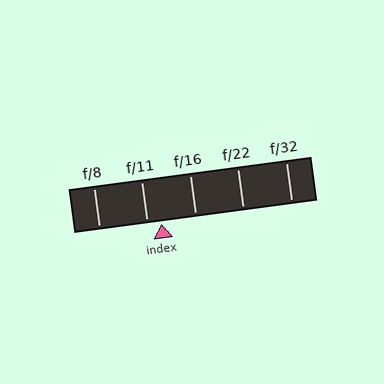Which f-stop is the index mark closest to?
The index mark is closest to f/11.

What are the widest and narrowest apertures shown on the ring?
The widest aperture shown is f/8 and the narrowest is f/32.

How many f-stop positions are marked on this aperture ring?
There are 5 f-stop positions marked.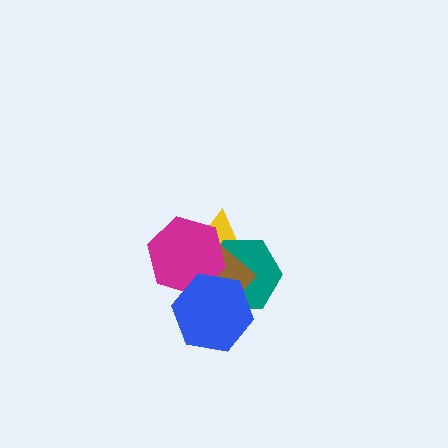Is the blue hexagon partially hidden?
No, no other shape covers it.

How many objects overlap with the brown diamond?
4 objects overlap with the brown diamond.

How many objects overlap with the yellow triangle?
4 objects overlap with the yellow triangle.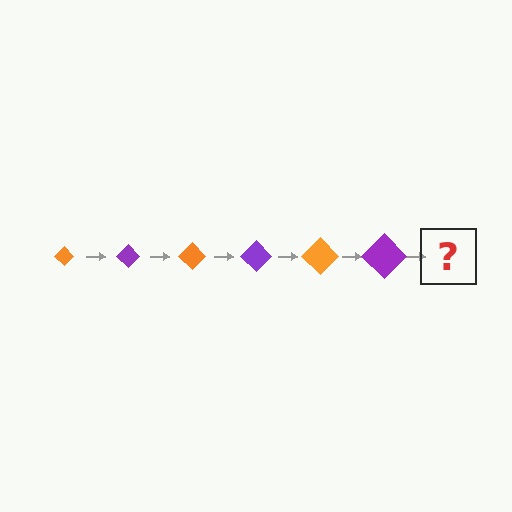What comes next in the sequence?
The next element should be an orange diamond, larger than the previous one.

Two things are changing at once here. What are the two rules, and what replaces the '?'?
The two rules are that the diamond grows larger each step and the color cycles through orange and purple. The '?' should be an orange diamond, larger than the previous one.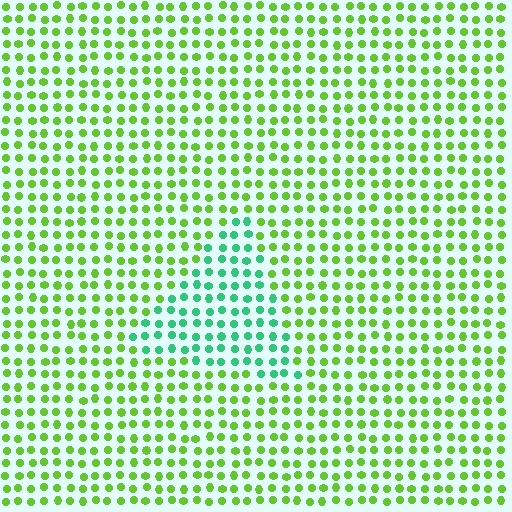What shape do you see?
I see a triangle.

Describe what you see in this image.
The image is filled with small lime elements in a uniform arrangement. A triangle-shaped region is visible where the elements are tinted to a slightly different hue, forming a subtle color boundary.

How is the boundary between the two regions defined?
The boundary is defined purely by a slight shift in hue (about 51 degrees). Spacing, size, and orientation are identical on both sides.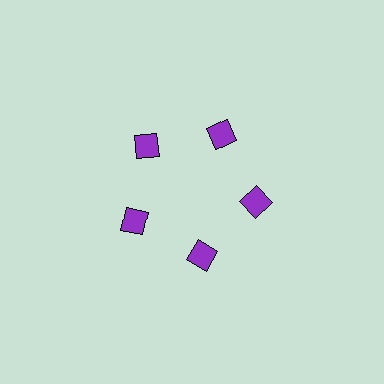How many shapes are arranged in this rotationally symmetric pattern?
There are 5 shapes, arranged in 5 groups of 1.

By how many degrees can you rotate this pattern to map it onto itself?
The pattern maps onto itself every 72 degrees of rotation.